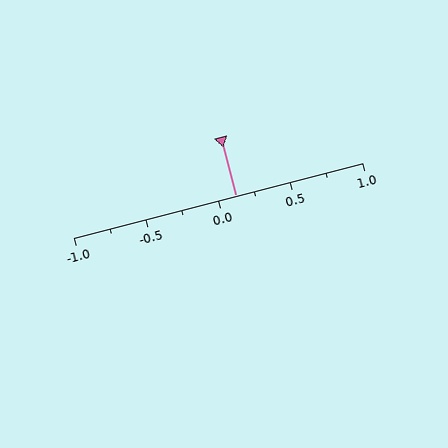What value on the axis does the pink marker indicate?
The marker indicates approximately 0.12.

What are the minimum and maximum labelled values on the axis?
The axis runs from -1.0 to 1.0.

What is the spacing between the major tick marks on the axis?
The major ticks are spaced 0.5 apart.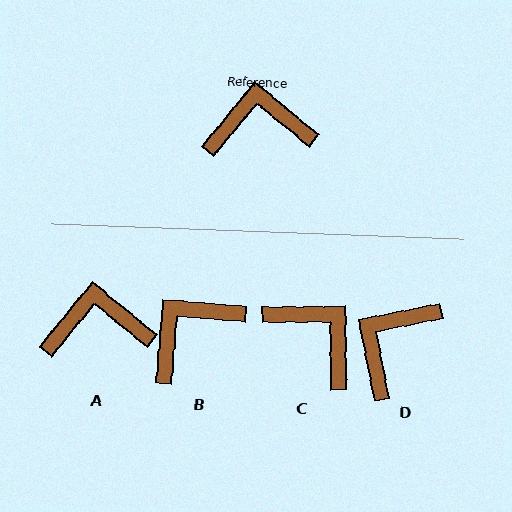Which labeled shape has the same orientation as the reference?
A.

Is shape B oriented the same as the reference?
No, it is off by about 34 degrees.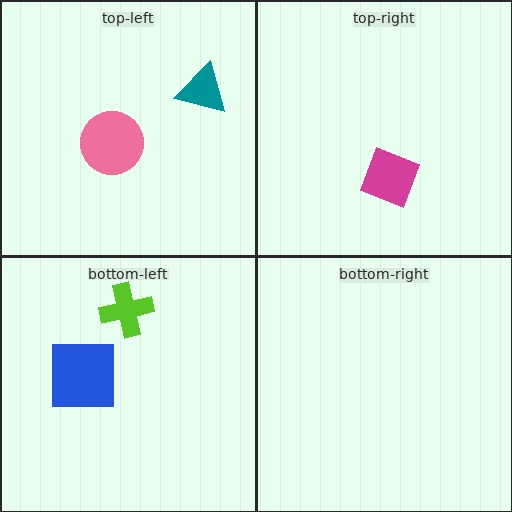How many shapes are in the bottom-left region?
2.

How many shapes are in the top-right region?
1.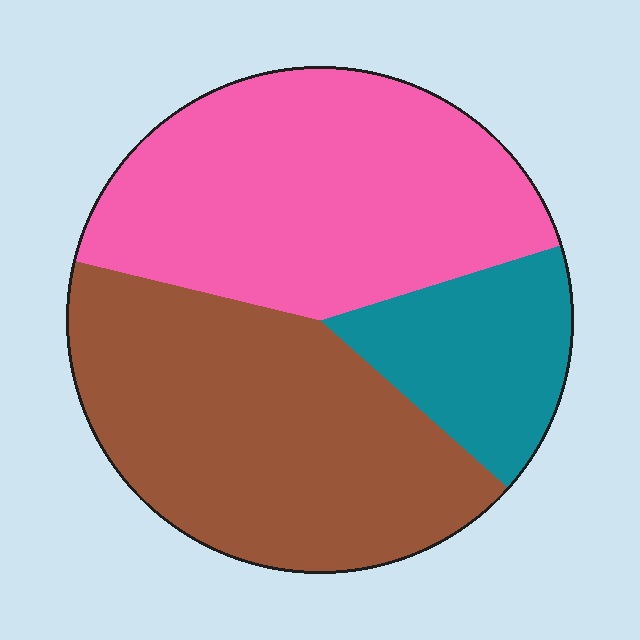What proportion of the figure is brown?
Brown takes up between a third and a half of the figure.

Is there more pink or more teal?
Pink.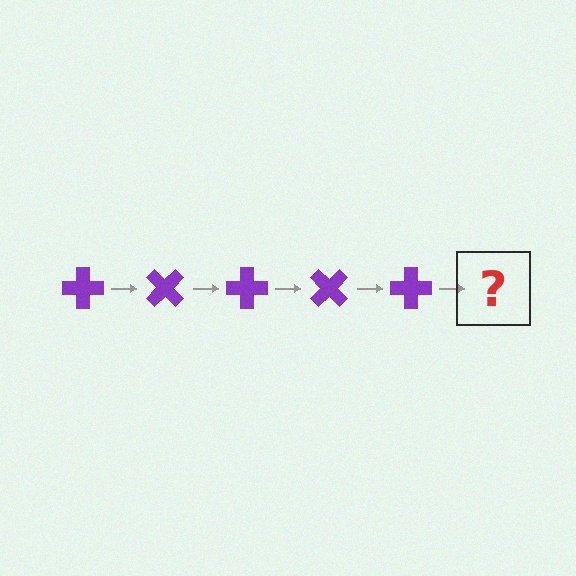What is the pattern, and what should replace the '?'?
The pattern is that the cross rotates 45 degrees each step. The '?' should be a purple cross rotated 225 degrees.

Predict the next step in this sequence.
The next step is a purple cross rotated 225 degrees.